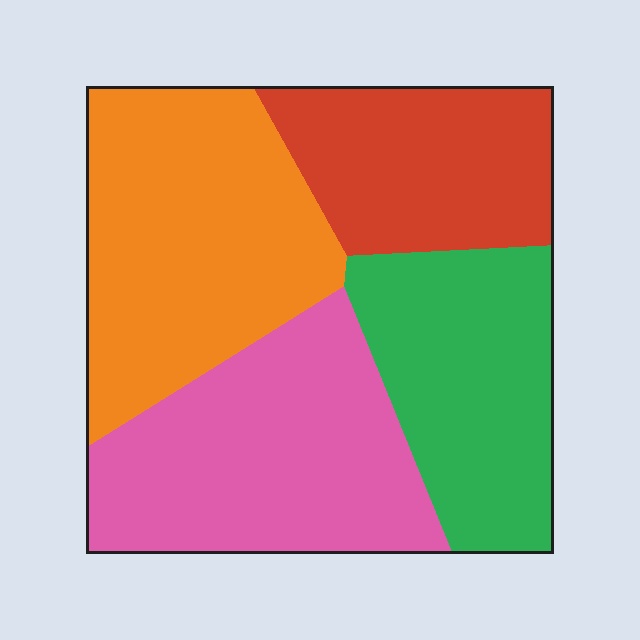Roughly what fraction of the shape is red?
Red covers 19% of the shape.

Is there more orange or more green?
Orange.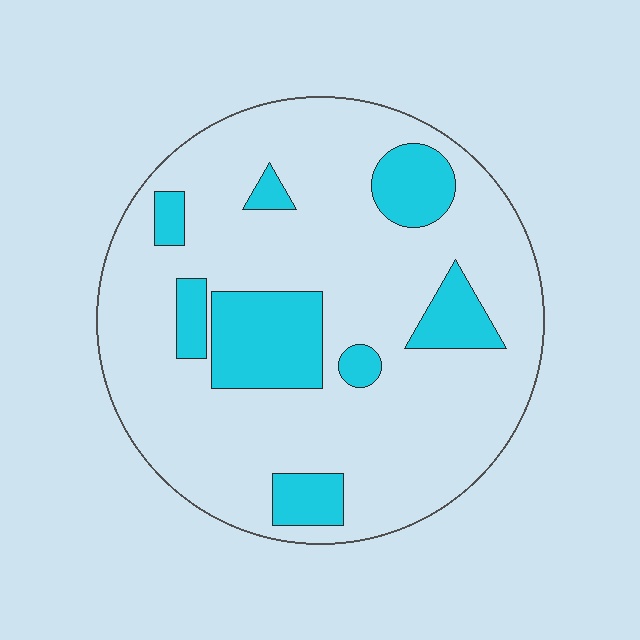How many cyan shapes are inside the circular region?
8.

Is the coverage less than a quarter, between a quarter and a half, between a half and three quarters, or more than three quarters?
Less than a quarter.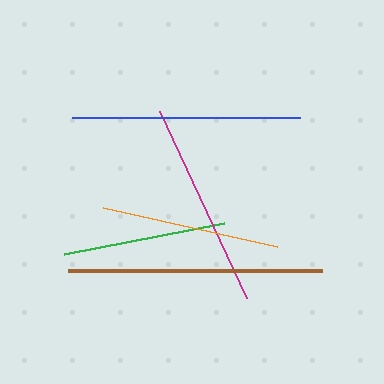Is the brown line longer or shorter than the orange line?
The brown line is longer than the orange line.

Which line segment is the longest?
The brown line is the longest at approximately 254 pixels.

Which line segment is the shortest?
The green line is the shortest at approximately 163 pixels.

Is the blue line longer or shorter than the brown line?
The brown line is longer than the blue line.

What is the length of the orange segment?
The orange segment is approximately 178 pixels long.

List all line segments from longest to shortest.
From longest to shortest: brown, blue, magenta, orange, green.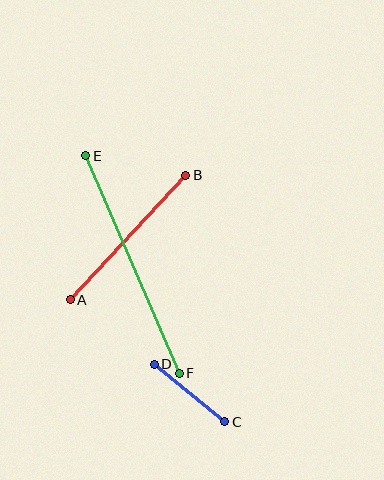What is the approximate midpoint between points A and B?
The midpoint is at approximately (128, 237) pixels.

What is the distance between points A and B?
The distance is approximately 170 pixels.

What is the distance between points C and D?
The distance is approximately 91 pixels.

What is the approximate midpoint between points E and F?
The midpoint is at approximately (132, 264) pixels.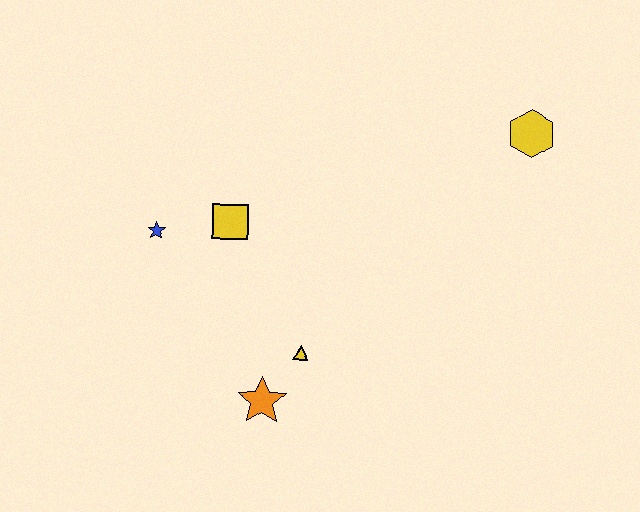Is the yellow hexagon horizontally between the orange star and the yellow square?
No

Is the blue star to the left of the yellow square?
Yes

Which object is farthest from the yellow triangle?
The yellow hexagon is farthest from the yellow triangle.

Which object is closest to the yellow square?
The blue star is closest to the yellow square.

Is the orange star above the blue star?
No